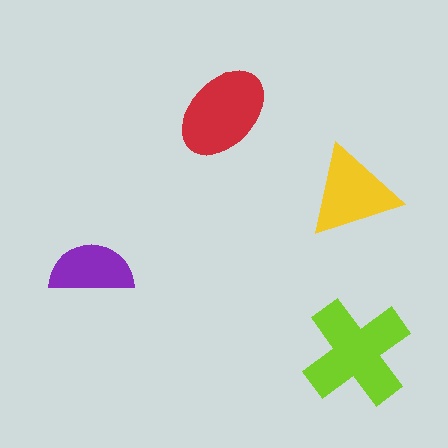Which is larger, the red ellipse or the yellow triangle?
The red ellipse.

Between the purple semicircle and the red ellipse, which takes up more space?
The red ellipse.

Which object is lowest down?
The lime cross is bottommost.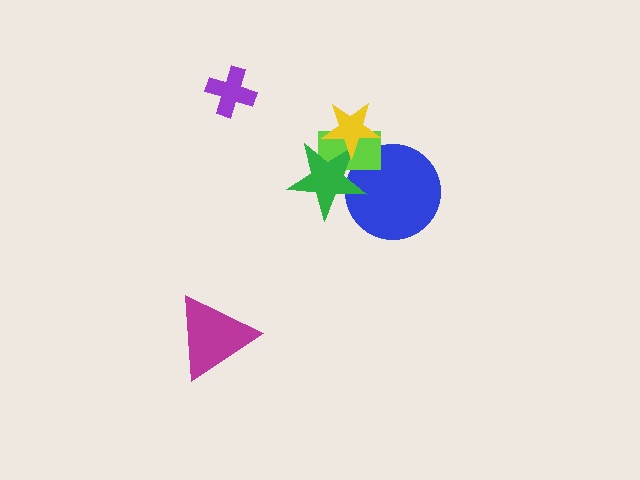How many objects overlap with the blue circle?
2 objects overlap with the blue circle.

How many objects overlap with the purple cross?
0 objects overlap with the purple cross.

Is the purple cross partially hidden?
No, no other shape covers it.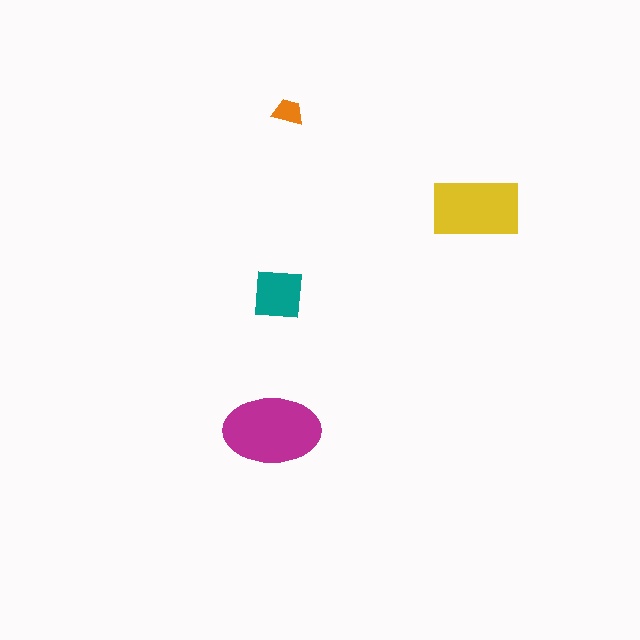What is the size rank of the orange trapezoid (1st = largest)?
4th.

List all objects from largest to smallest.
The magenta ellipse, the yellow rectangle, the teal square, the orange trapezoid.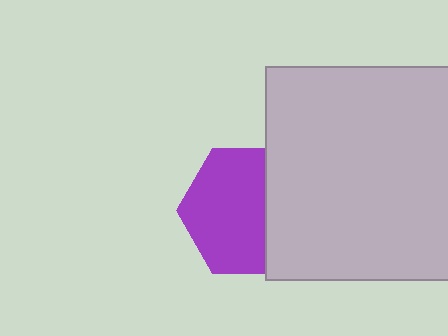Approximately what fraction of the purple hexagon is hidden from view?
Roughly 35% of the purple hexagon is hidden behind the light gray rectangle.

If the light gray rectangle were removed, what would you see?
You would see the complete purple hexagon.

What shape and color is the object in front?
The object in front is a light gray rectangle.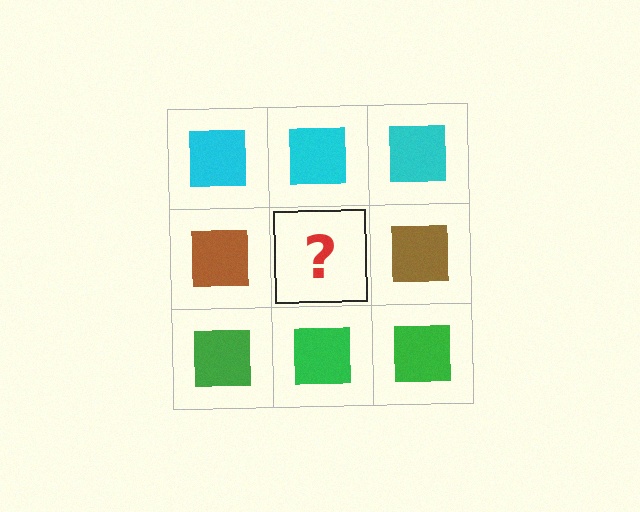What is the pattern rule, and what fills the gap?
The rule is that each row has a consistent color. The gap should be filled with a brown square.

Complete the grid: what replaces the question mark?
The question mark should be replaced with a brown square.